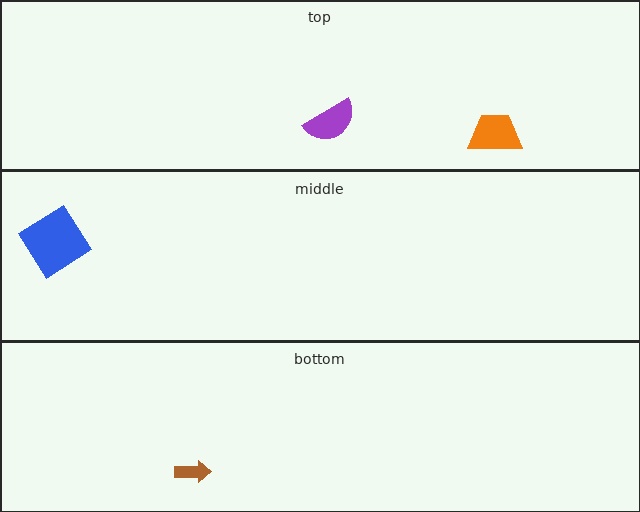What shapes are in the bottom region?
The brown arrow.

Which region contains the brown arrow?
The bottom region.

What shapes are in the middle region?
The blue diamond.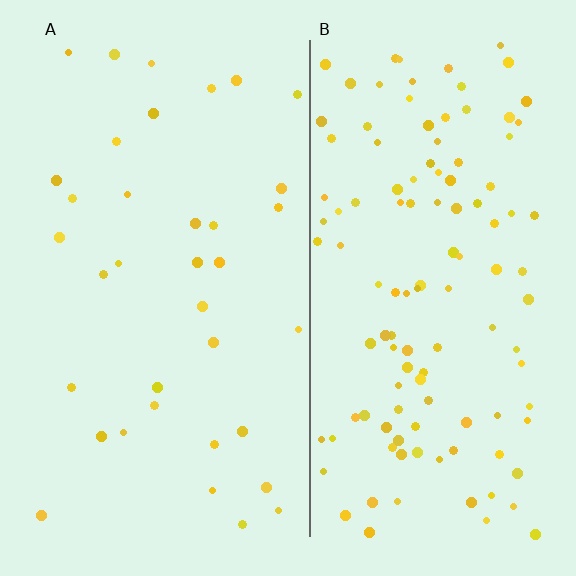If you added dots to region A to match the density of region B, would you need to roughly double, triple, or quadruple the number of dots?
Approximately triple.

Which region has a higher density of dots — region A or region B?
B (the right).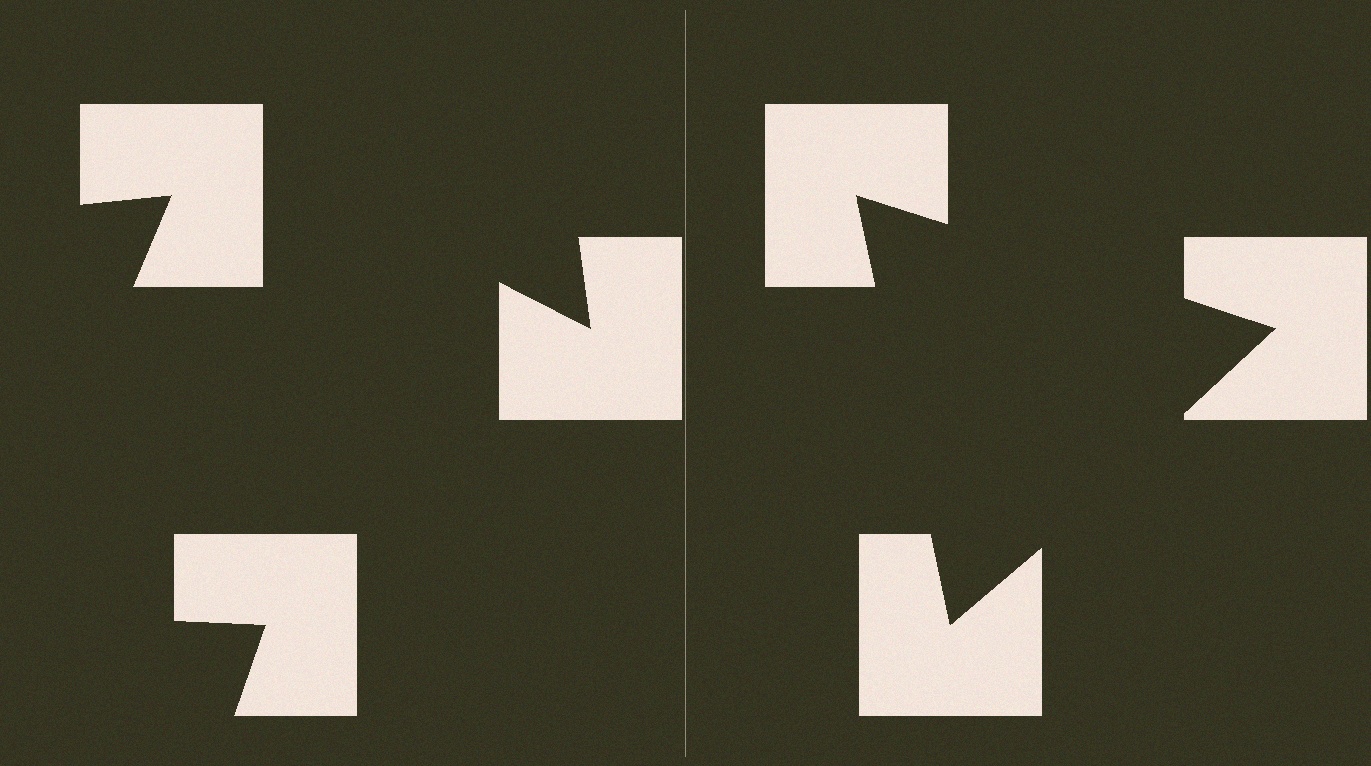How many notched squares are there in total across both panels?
6 — 3 on each side.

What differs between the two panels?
The notched squares are positioned identically on both sides; only the wedge orientations differ. On the right they align to a triangle; on the left they are misaligned.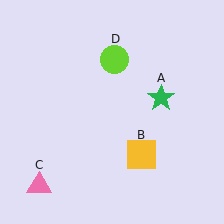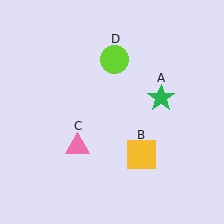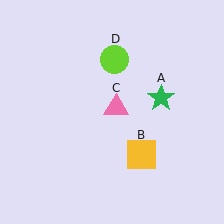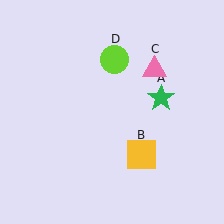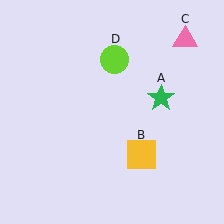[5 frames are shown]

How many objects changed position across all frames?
1 object changed position: pink triangle (object C).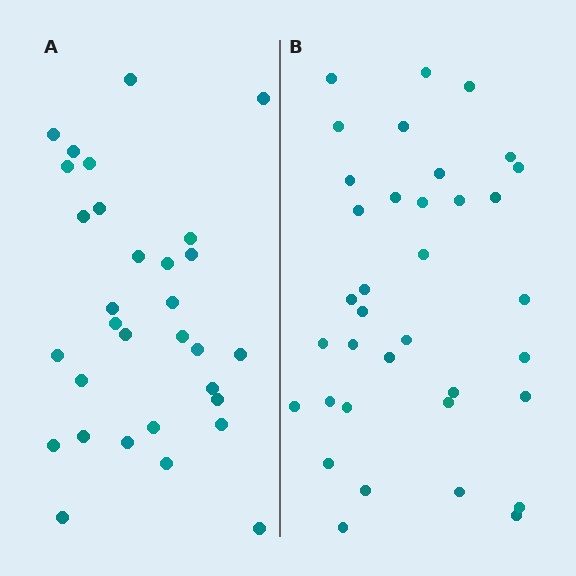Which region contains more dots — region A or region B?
Region B (the right region) has more dots.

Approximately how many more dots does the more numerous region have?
Region B has about 5 more dots than region A.